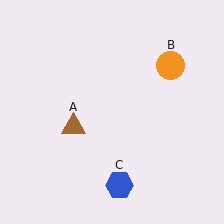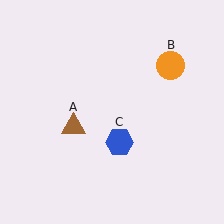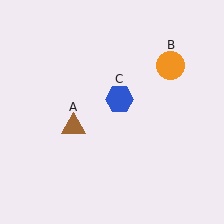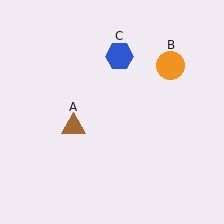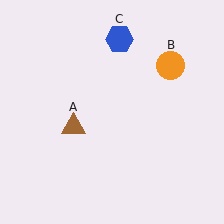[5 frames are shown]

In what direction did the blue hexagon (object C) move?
The blue hexagon (object C) moved up.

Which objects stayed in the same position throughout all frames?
Brown triangle (object A) and orange circle (object B) remained stationary.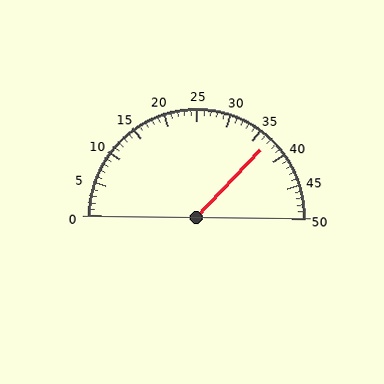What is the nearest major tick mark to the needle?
The nearest major tick mark is 35.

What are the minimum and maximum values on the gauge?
The gauge ranges from 0 to 50.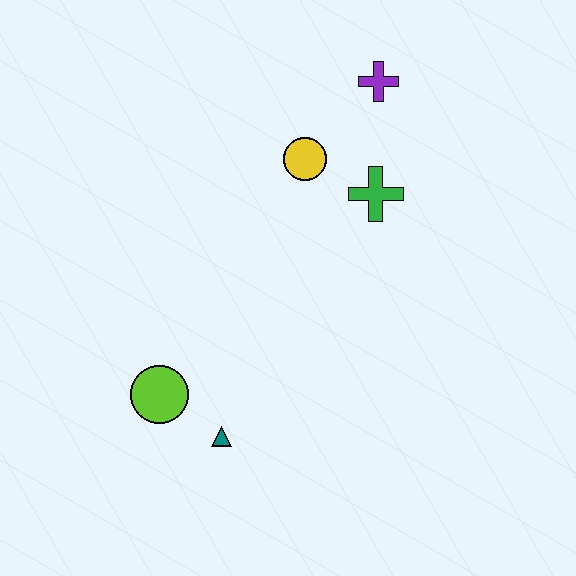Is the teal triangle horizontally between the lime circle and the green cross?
Yes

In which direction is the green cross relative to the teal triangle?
The green cross is above the teal triangle.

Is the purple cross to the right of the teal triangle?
Yes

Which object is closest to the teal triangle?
The lime circle is closest to the teal triangle.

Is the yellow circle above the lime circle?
Yes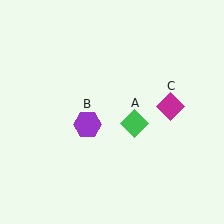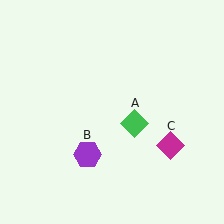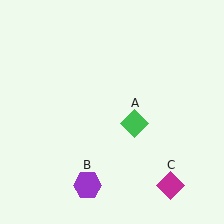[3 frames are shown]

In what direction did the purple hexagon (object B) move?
The purple hexagon (object B) moved down.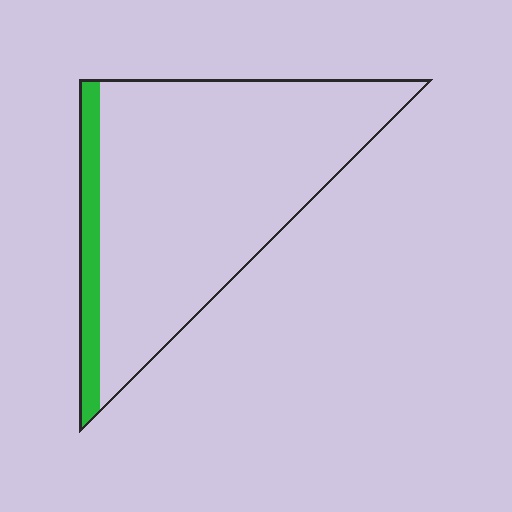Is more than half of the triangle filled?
No.